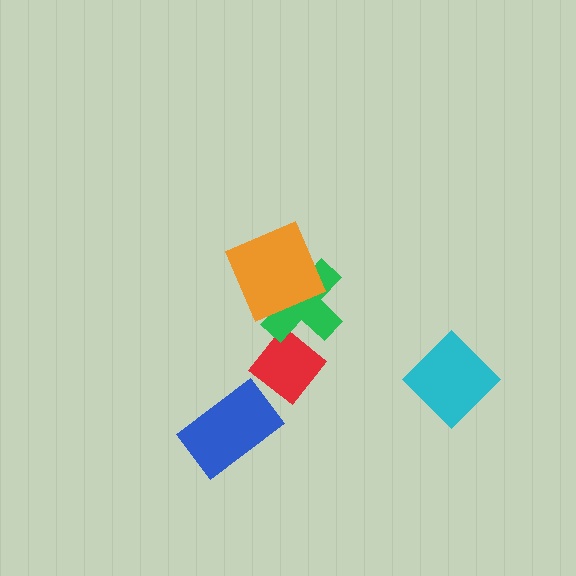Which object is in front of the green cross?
The orange square is in front of the green cross.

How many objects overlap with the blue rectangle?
0 objects overlap with the blue rectangle.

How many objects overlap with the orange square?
1 object overlaps with the orange square.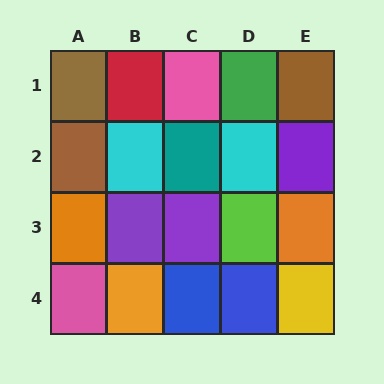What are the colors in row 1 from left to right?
Brown, red, pink, green, brown.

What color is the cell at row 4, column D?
Blue.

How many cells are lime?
1 cell is lime.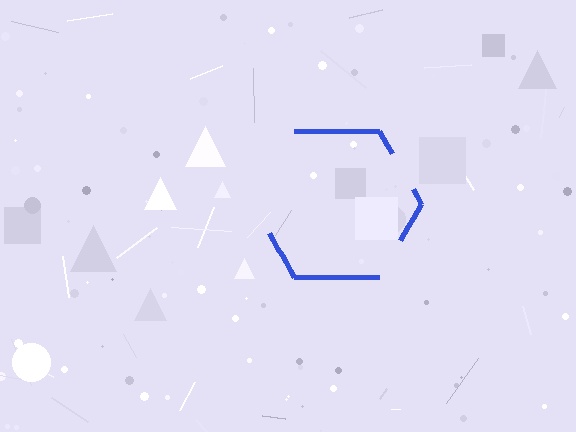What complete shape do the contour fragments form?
The contour fragments form a hexagon.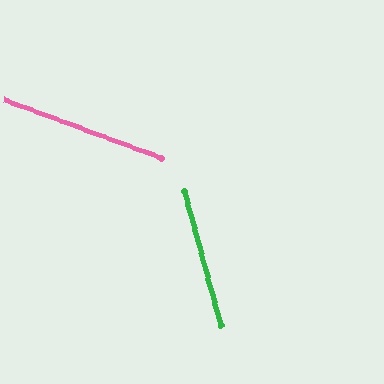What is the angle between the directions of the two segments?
Approximately 55 degrees.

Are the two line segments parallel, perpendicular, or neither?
Neither parallel nor perpendicular — they differ by about 55°.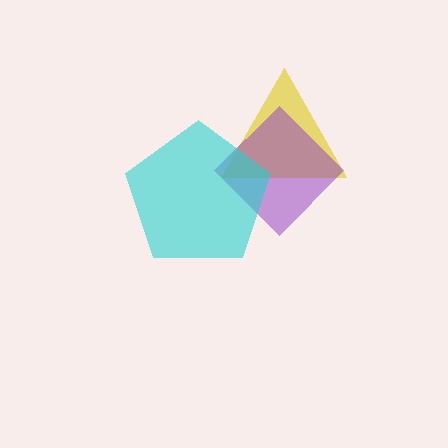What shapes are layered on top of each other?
The layered shapes are: a yellow triangle, a purple diamond, a cyan pentagon.